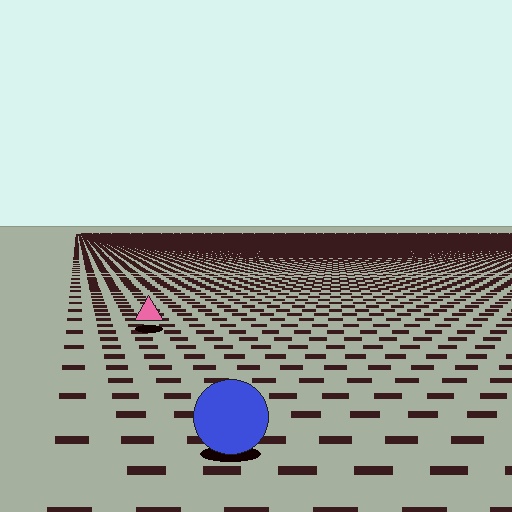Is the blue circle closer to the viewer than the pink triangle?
Yes. The blue circle is closer — you can tell from the texture gradient: the ground texture is coarser near it.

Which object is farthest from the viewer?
The pink triangle is farthest from the viewer. It appears smaller and the ground texture around it is denser.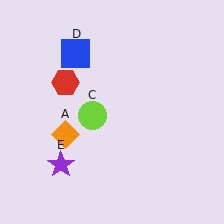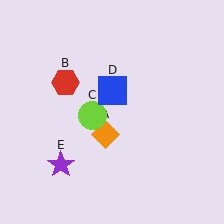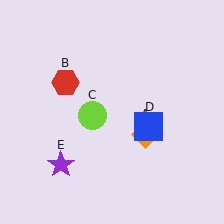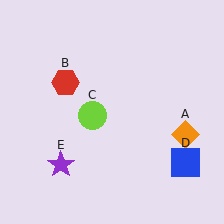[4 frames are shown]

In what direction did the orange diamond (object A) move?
The orange diamond (object A) moved right.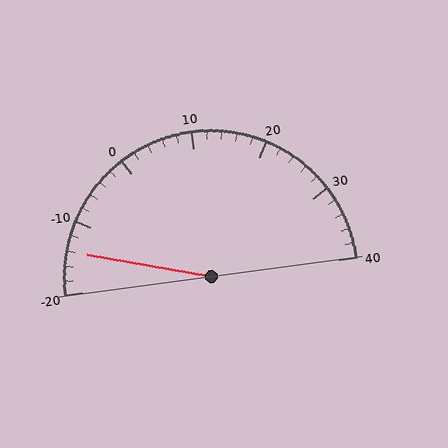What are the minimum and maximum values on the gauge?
The gauge ranges from -20 to 40.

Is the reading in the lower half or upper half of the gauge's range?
The reading is in the lower half of the range (-20 to 40).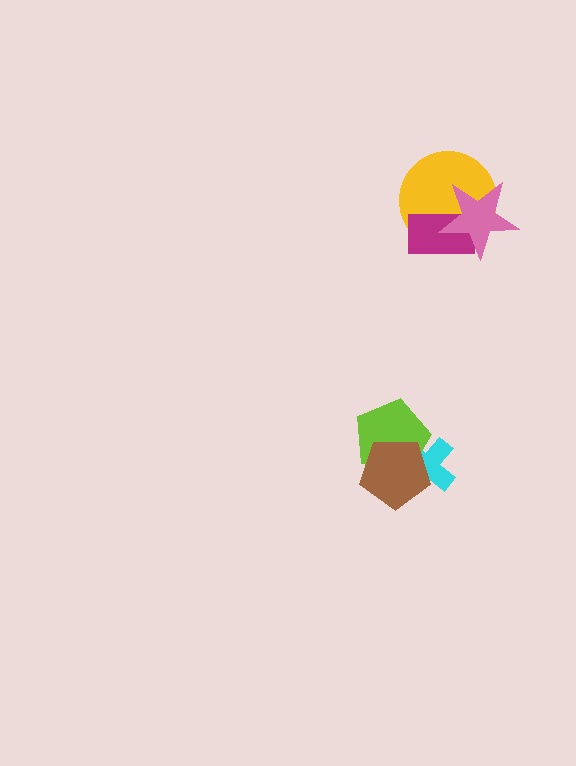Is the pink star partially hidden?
No, no other shape covers it.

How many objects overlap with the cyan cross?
2 objects overlap with the cyan cross.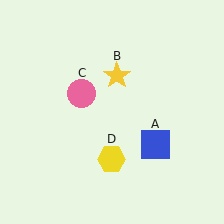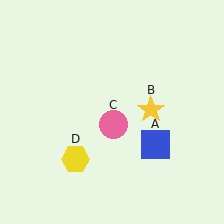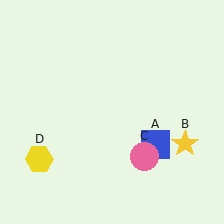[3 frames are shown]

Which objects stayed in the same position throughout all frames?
Blue square (object A) remained stationary.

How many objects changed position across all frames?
3 objects changed position: yellow star (object B), pink circle (object C), yellow hexagon (object D).